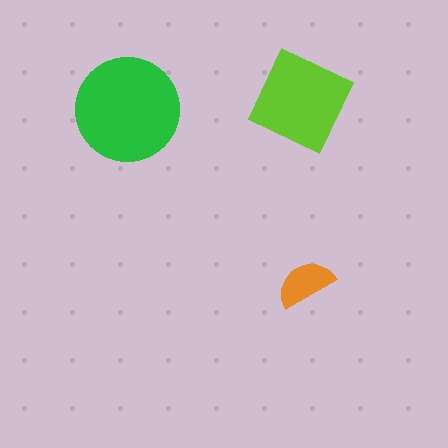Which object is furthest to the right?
The orange semicircle is rightmost.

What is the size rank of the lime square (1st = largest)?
2nd.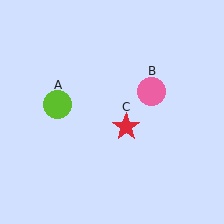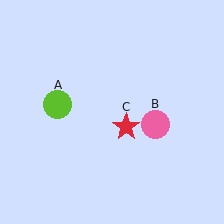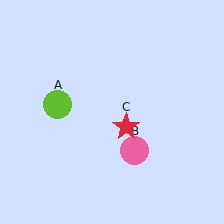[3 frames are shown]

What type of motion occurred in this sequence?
The pink circle (object B) rotated clockwise around the center of the scene.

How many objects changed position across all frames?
1 object changed position: pink circle (object B).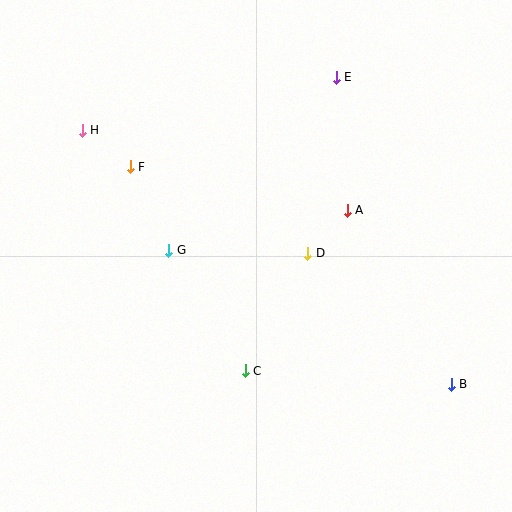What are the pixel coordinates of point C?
Point C is at (245, 371).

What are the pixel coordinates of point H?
Point H is at (82, 130).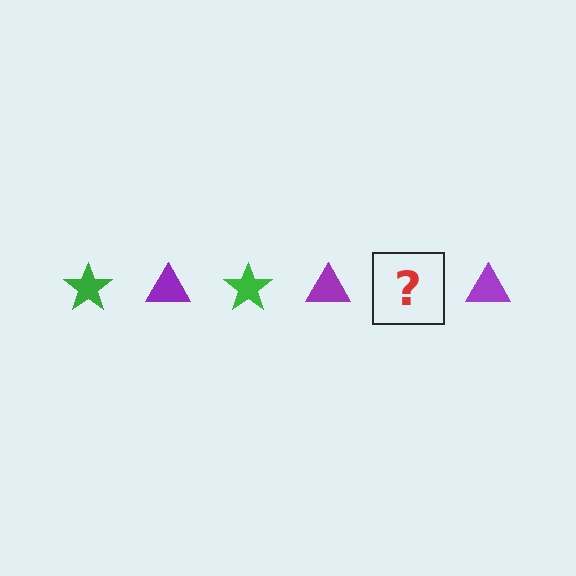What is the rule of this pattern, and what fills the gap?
The rule is that the pattern alternates between green star and purple triangle. The gap should be filled with a green star.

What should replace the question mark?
The question mark should be replaced with a green star.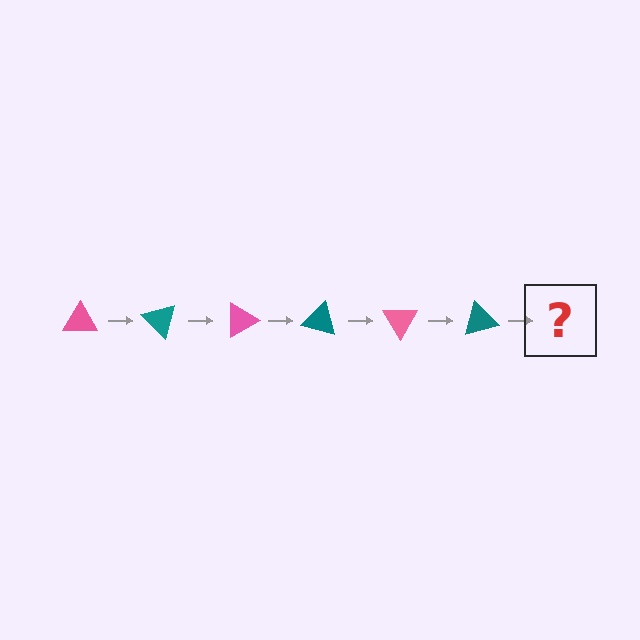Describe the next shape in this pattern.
It should be a pink triangle, rotated 270 degrees from the start.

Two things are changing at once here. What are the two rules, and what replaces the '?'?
The two rules are that it rotates 45 degrees each step and the color cycles through pink and teal. The '?' should be a pink triangle, rotated 270 degrees from the start.